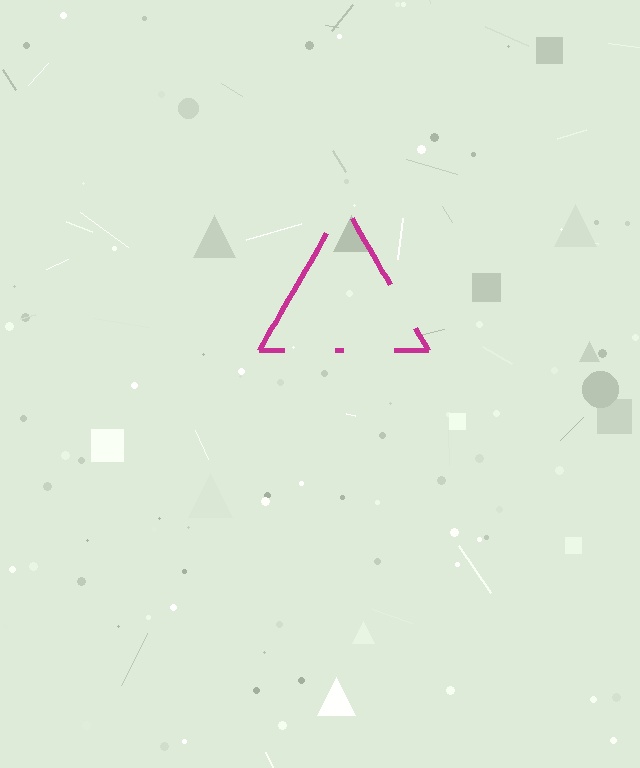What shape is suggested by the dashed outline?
The dashed outline suggests a triangle.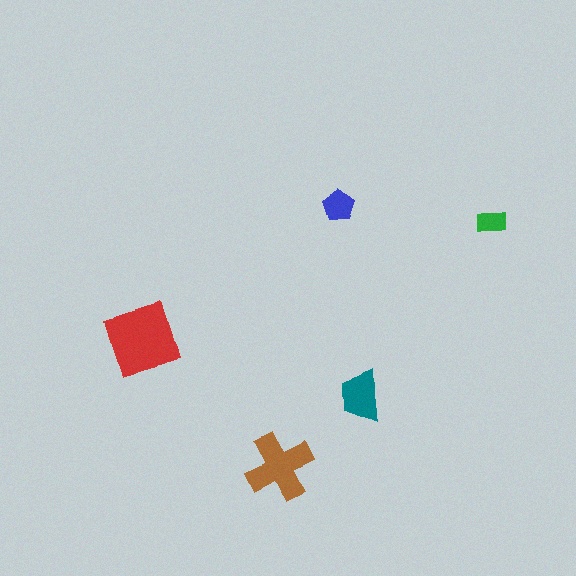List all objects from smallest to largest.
The green rectangle, the blue pentagon, the teal trapezoid, the brown cross, the red square.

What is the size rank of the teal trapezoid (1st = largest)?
3rd.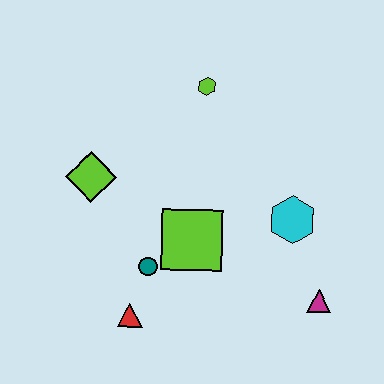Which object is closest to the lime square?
The teal circle is closest to the lime square.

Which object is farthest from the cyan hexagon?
The lime diamond is farthest from the cyan hexagon.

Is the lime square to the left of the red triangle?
No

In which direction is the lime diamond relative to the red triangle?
The lime diamond is above the red triangle.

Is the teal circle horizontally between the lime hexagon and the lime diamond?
Yes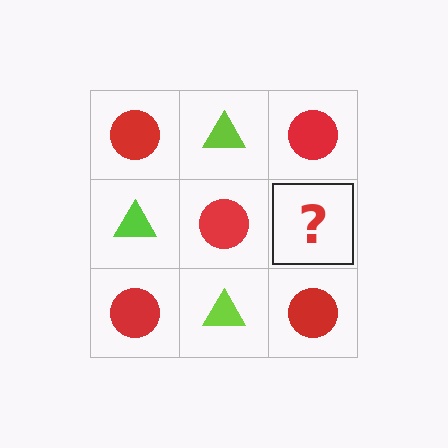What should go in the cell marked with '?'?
The missing cell should contain a lime triangle.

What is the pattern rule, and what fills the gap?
The rule is that it alternates red circle and lime triangle in a checkerboard pattern. The gap should be filled with a lime triangle.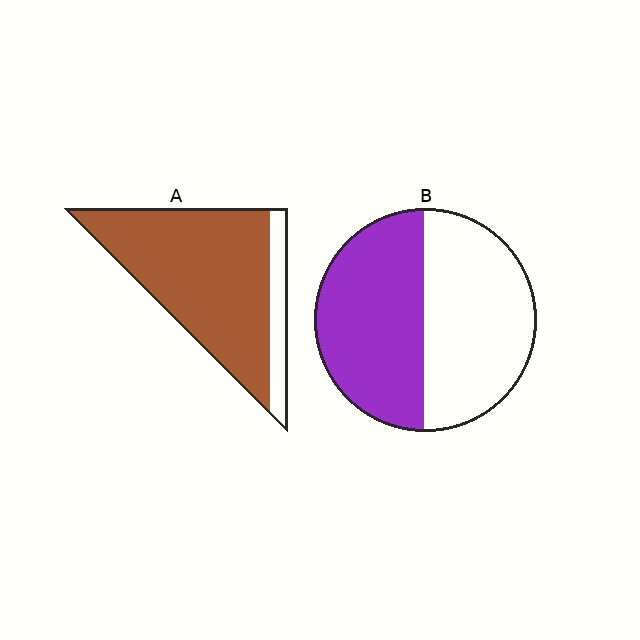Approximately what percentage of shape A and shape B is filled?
A is approximately 85% and B is approximately 50%.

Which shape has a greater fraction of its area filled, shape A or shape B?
Shape A.